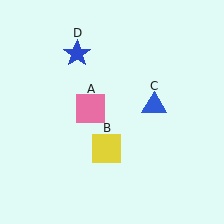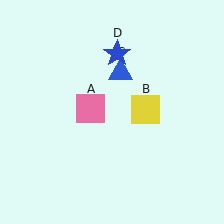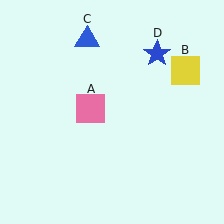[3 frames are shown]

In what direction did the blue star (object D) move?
The blue star (object D) moved right.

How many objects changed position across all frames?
3 objects changed position: yellow square (object B), blue triangle (object C), blue star (object D).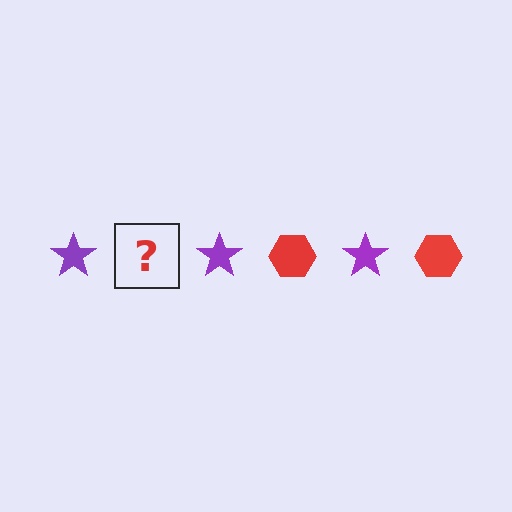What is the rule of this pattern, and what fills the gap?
The rule is that the pattern alternates between purple star and red hexagon. The gap should be filled with a red hexagon.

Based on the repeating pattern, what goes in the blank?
The blank should be a red hexagon.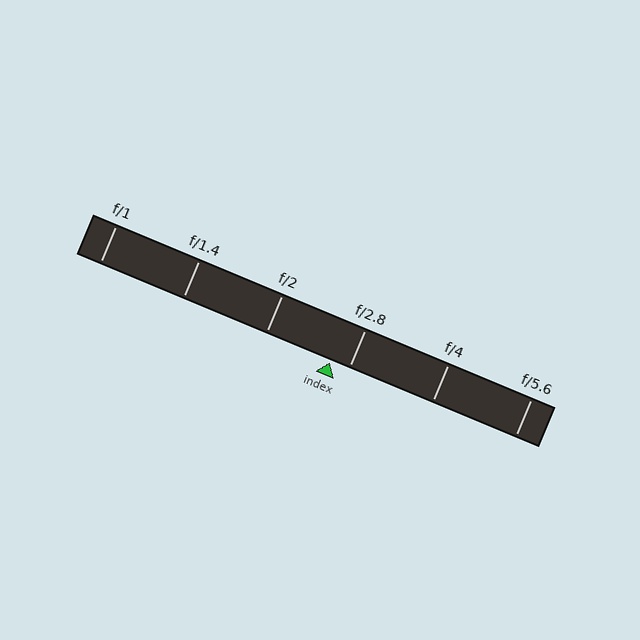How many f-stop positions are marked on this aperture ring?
There are 6 f-stop positions marked.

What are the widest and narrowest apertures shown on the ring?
The widest aperture shown is f/1 and the narrowest is f/5.6.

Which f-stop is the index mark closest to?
The index mark is closest to f/2.8.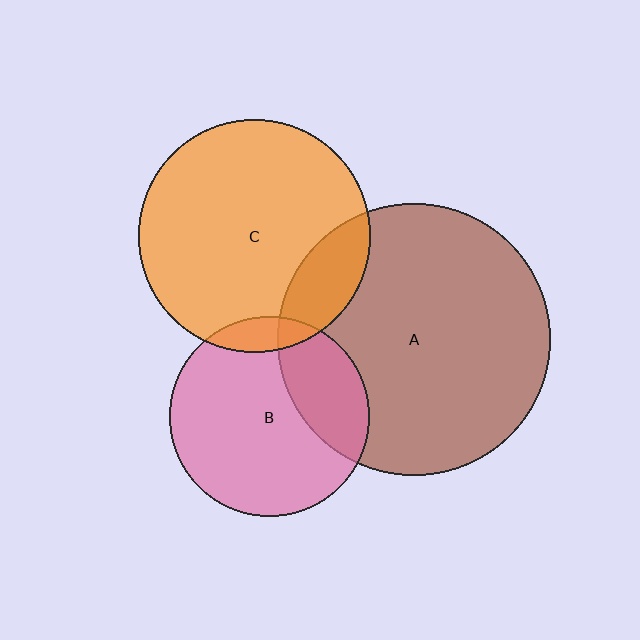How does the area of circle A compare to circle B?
Approximately 1.9 times.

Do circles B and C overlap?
Yes.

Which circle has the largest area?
Circle A (brown).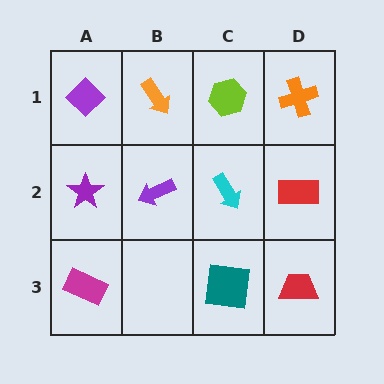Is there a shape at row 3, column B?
No, that cell is empty.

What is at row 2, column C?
A cyan arrow.